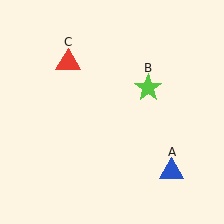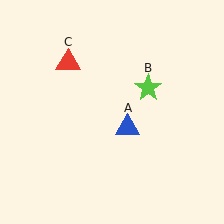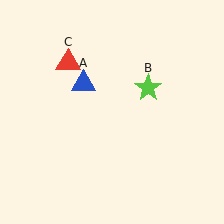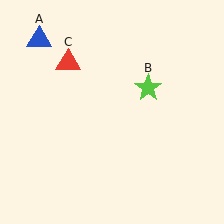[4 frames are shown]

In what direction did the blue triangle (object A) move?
The blue triangle (object A) moved up and to the left.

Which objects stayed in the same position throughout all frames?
Lime star (object B) and red triangle (object C) remained stationary.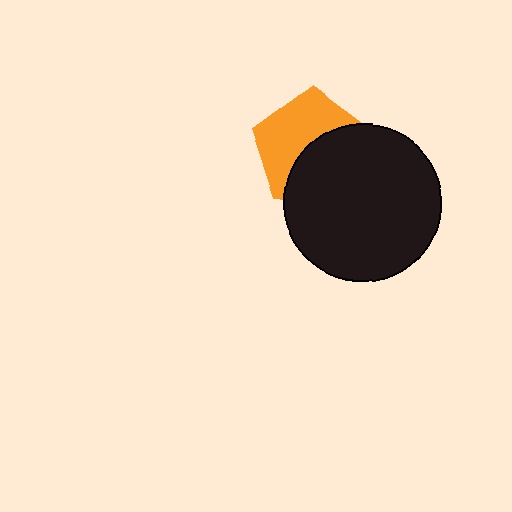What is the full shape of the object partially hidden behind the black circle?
The partially hidden object is an orange pentagon.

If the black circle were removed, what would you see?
You would see the complete orange pentagon.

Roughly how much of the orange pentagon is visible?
About half of it is visible (roughly 52%).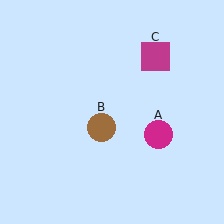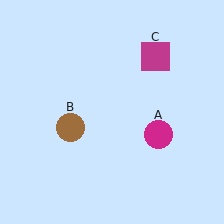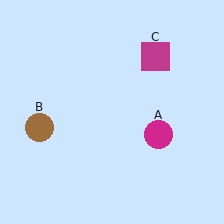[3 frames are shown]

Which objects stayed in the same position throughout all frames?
Magenta circle (object A) and magenta square (object C) remained stationary.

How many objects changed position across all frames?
1 object changed position: brown circle (object B).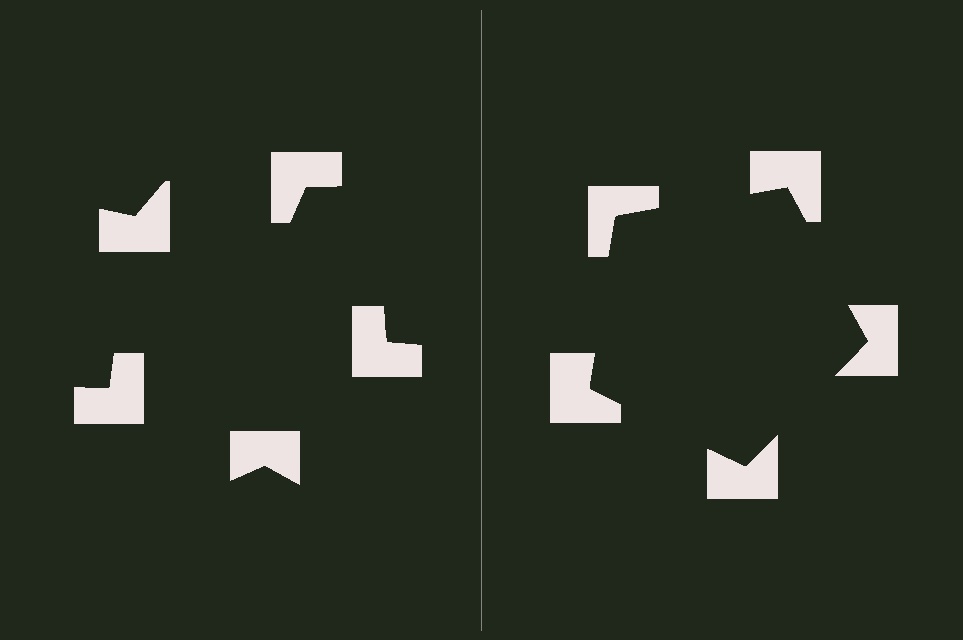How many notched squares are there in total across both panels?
10 — 5 on each side.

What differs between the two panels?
The notched squares are positioned identically on both sides; only the wedge orientations differ. On the right they align to a pentagon; on the left they are misaligned.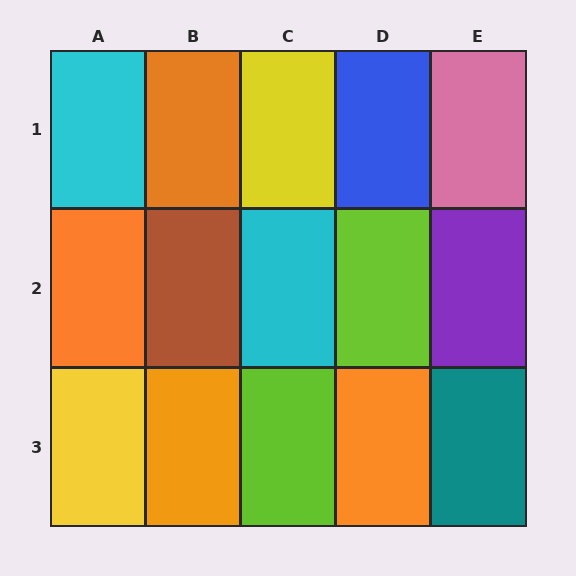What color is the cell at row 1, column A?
Cyan.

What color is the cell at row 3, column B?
Orange.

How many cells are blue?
1 cell is blue.